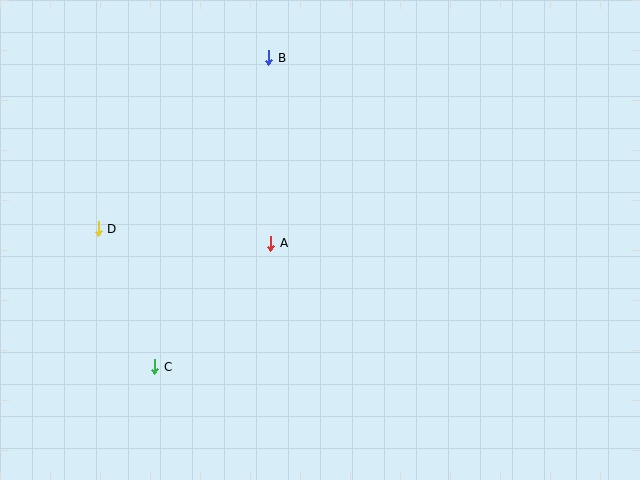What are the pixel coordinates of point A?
Point A is at (271, 243).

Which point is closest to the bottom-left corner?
Point C is closest to the bottom-left corner.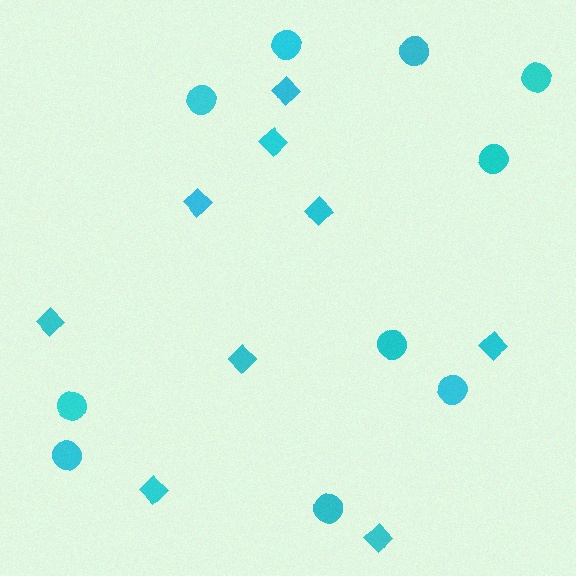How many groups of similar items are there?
There are 2 groups: one group of diamonds (9) and one group of circles (10).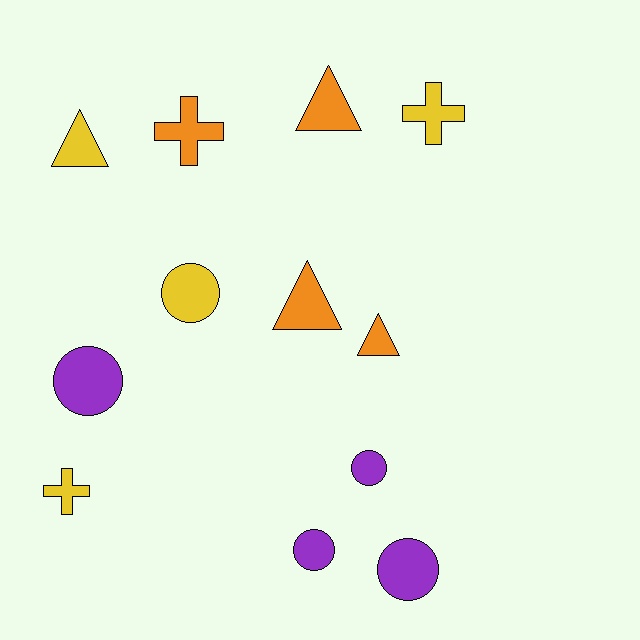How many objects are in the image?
There are 12 objects.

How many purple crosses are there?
There are no purple crosses.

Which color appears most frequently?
Orange, with 4 objects.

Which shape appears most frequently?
Circle, with 5 objects.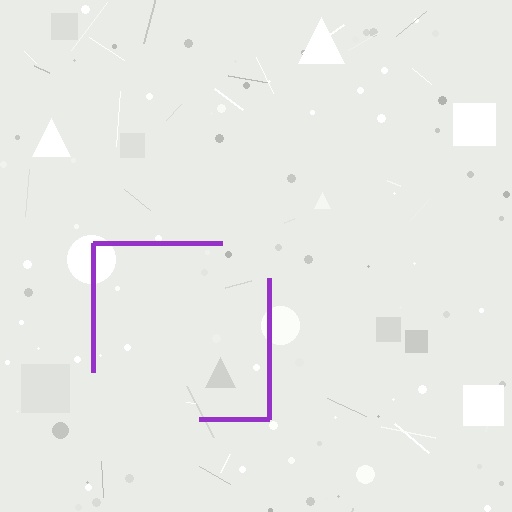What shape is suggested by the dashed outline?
The dashed outline suggests a square.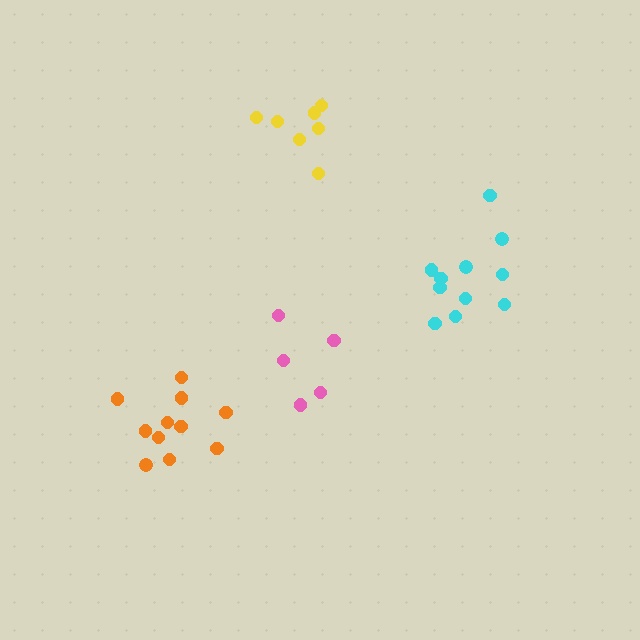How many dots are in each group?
Group 1: 11 dots, Group 2: 7 dots, Group 3: 11 dots, Group 4: 5 dots (34 total).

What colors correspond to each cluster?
The clusters are colored: cyan, yellow, orange, pink.